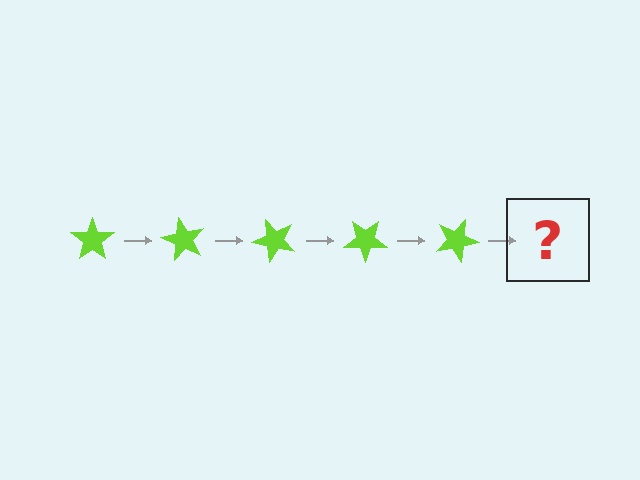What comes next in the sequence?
The next element should be a lime star rotated 300 degrees.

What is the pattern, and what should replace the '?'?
The pattern is that the star rotates 60 degrees each step. The '?' should be a lime star rotated 300 degrees.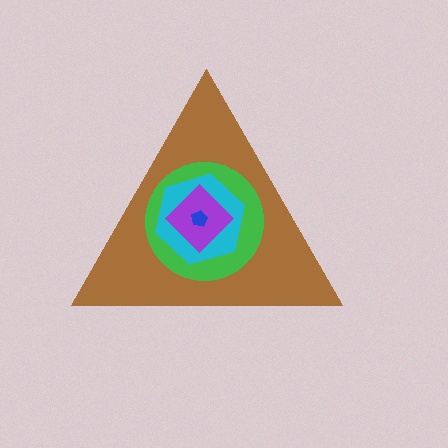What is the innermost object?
The blue pentagon.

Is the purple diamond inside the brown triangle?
Yes.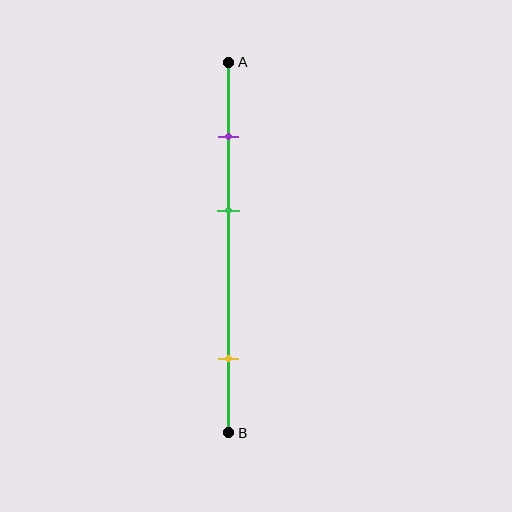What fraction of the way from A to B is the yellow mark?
The yellow mark is approximately 80% (0.8) of the way from A to B.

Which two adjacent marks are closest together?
The purple and green marks are the closest adjacent pair.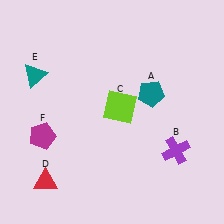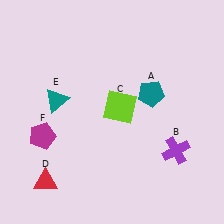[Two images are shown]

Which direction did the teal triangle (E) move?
The teal triangle (E) moved down.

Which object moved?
The teal triangle (E) moved down.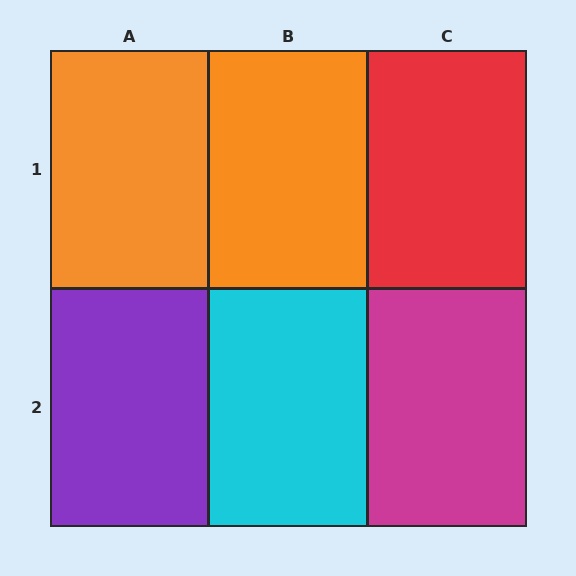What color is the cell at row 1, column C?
Red.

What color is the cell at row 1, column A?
Orange.